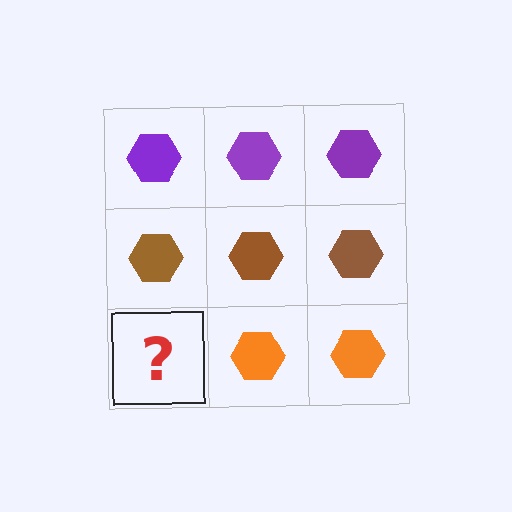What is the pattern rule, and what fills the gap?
The rule is that each row has a consistent color. The gap should be filled with an orange hexagon.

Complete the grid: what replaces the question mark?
The question mark should be replaced with an orange hexagon.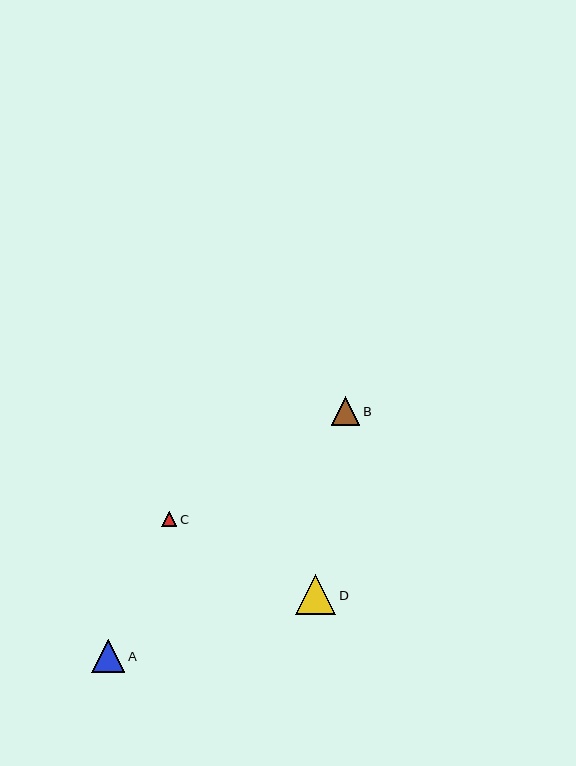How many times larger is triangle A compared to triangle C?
Triangle A is approximately 2.2 times the size of triangle C.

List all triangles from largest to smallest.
From largest to smallest: D, A, B, C.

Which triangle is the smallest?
Triangle C is the smallest with a size of approximately 15 pixels.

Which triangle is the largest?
Triangle D is the largest with a size of approximately 40 pixels.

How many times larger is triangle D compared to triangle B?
Triangle D is approximately 1.4 times the size of triangle B.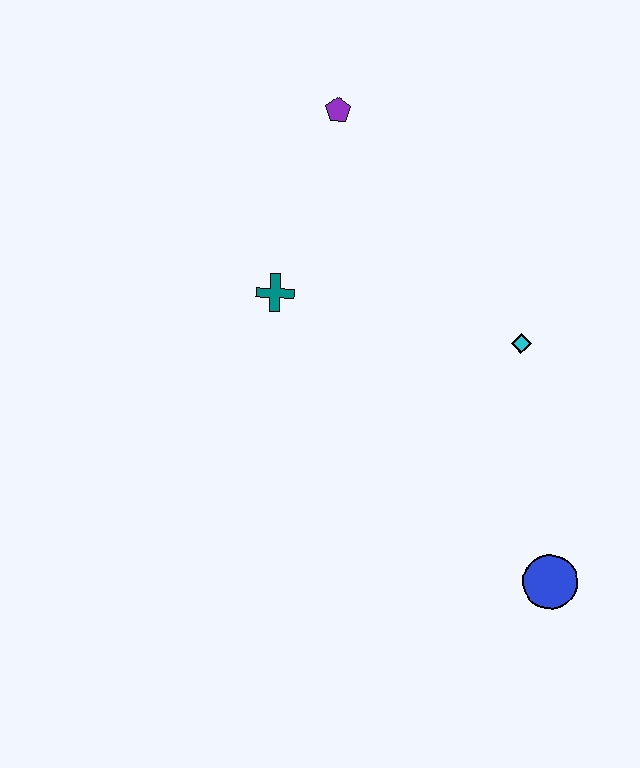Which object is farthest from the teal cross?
The blue circle is farthest from the teal cross.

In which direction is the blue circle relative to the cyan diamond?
The blue circle is below the cyan diamond.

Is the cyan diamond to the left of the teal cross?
No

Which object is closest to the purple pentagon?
The teal cross is closest to the purple pentagon.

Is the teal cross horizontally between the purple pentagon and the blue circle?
No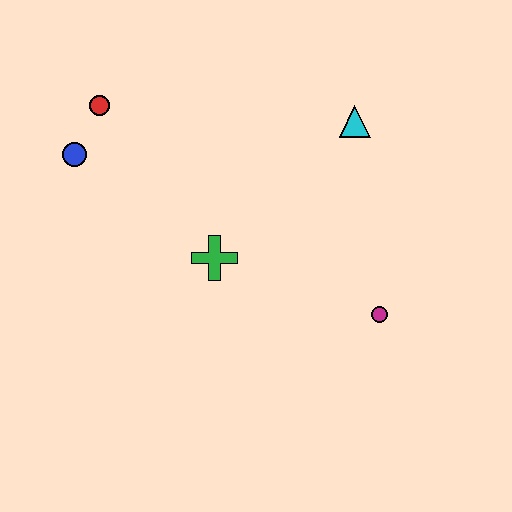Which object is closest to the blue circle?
The red circle is closest to the blue circle.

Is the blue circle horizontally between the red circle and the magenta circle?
No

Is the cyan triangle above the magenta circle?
Yes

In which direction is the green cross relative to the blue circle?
The green cross is to the right of the blue circle.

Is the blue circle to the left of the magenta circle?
Yes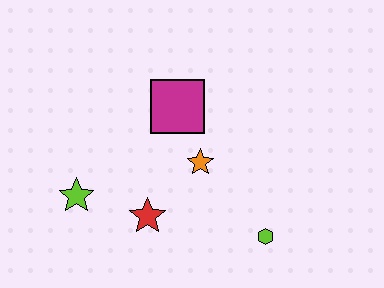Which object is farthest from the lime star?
The lime hexagon is farthest from the lime star.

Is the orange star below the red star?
No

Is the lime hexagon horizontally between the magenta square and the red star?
No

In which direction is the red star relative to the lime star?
The red star is to the right of the lime star.